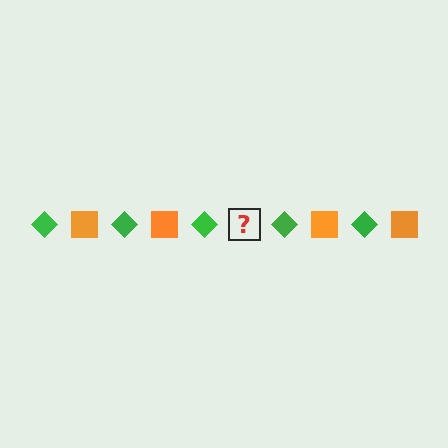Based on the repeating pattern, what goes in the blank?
The blank should be an orange square.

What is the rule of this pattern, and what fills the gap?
The rule is that the pattern alternates between green diamond and orange square. The gap should be filled with an orange square.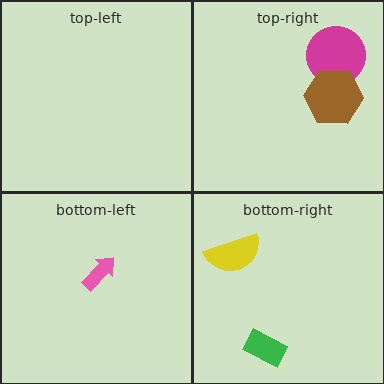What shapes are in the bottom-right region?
The green rectangle, the yellow semicircle.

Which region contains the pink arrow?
The bottom-left region.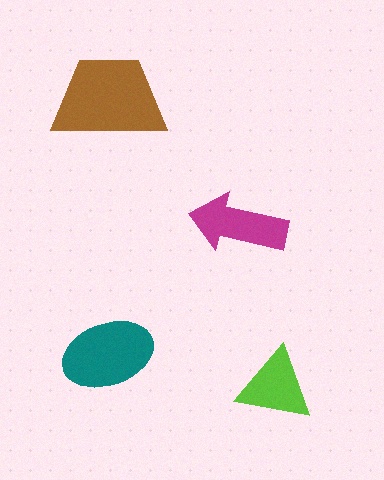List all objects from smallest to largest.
The lime triangle, the magenta arrow, the teal ellipse, the brown trapezoid.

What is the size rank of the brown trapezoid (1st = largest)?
1st.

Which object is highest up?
The brown trapezoid is topmost.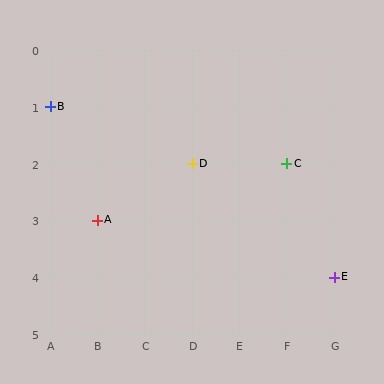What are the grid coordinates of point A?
Point A is at grid coordinates (B, 3).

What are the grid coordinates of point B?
Point B is at grid coordinates (A, 1).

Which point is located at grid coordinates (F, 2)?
Point C is at (F, 2).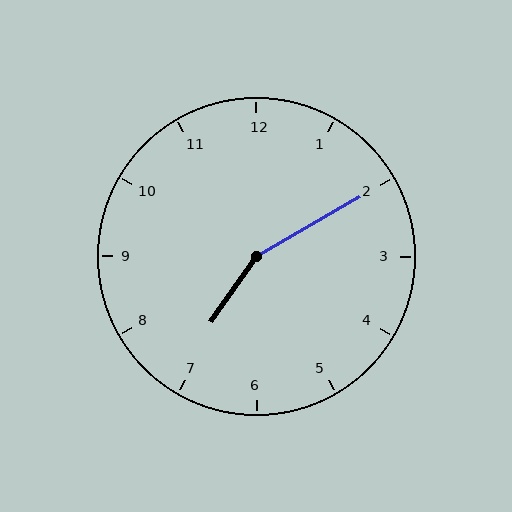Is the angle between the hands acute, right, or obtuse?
It is obtuse.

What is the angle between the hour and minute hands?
Approximately 155 degrees.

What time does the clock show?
7:10.